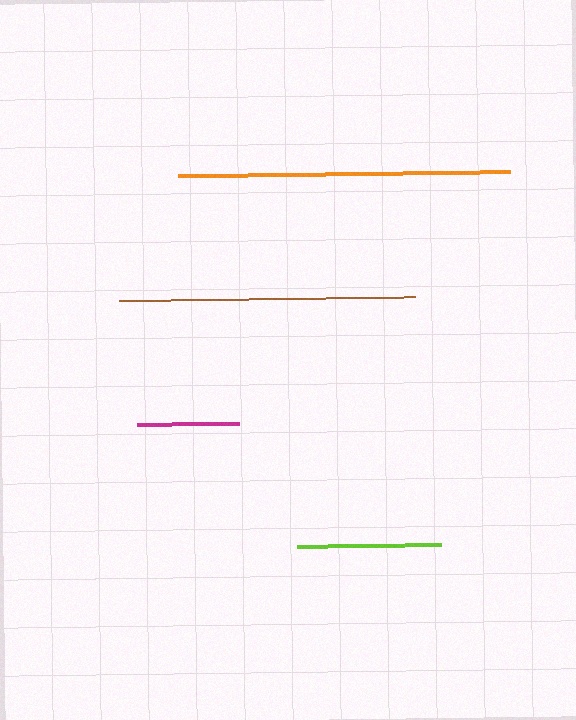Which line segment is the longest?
The orange line is the longest at approximately 331 pixels.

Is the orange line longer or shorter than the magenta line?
The orange line is longer than the magenta line.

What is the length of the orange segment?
The orange segment is approximately 331 pixels long.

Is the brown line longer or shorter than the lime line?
The brown line is longer than the lime line.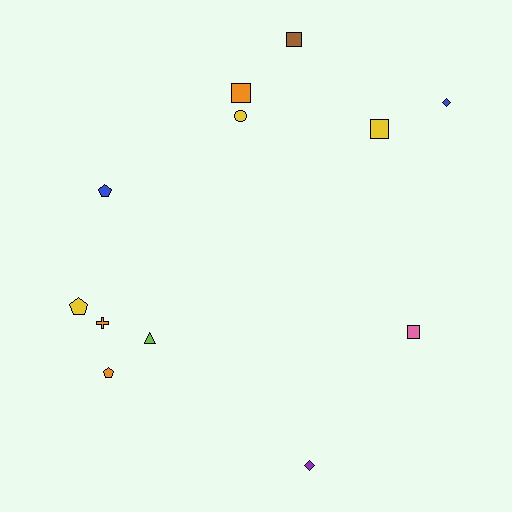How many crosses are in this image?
There is 1 cross.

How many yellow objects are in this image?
There are 3 yellow objects.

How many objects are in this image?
There are 12 objects.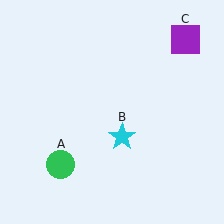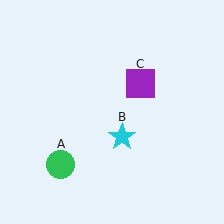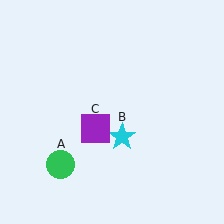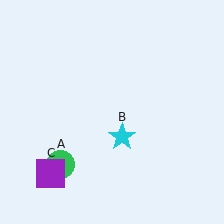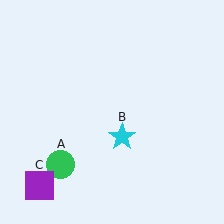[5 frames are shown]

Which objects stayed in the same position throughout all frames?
Green circle (object A) and cyan star (object B) remained stationary.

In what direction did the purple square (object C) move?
The purple square (object C) moved down and to the left.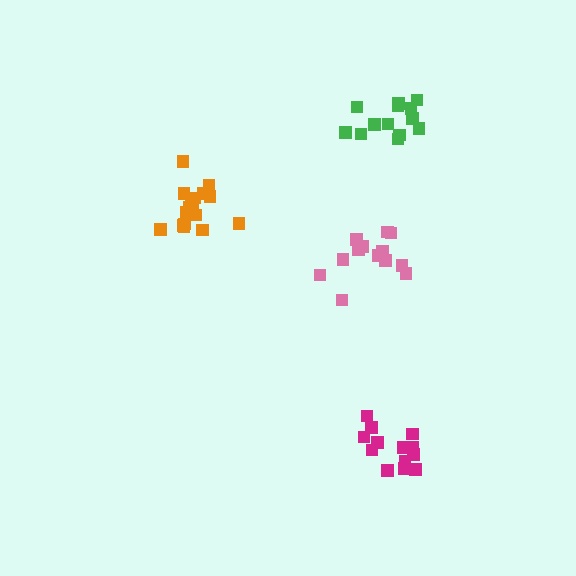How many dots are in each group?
Group 1: 17 dots, Group 2: 13 dots, Group 3: 13 dots, Group 4: 13 dots (56 total).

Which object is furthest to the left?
The orange cluster is leftmost.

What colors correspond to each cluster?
The clusters are colored: orange, pink, magenta, green.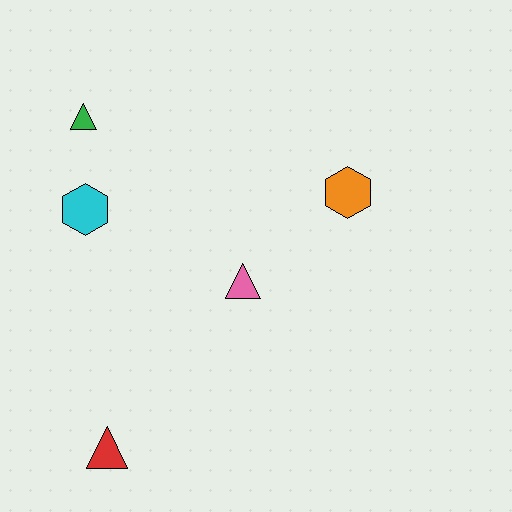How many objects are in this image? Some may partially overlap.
There are 5 objects.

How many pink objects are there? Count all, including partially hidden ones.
There is 1 pink object.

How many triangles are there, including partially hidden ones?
There are 3 triangles.